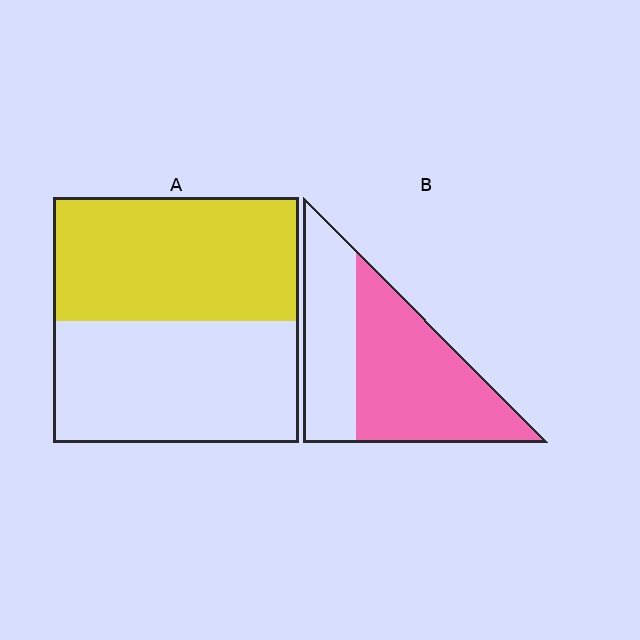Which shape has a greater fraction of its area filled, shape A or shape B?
Shape B.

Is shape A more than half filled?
Roughly half.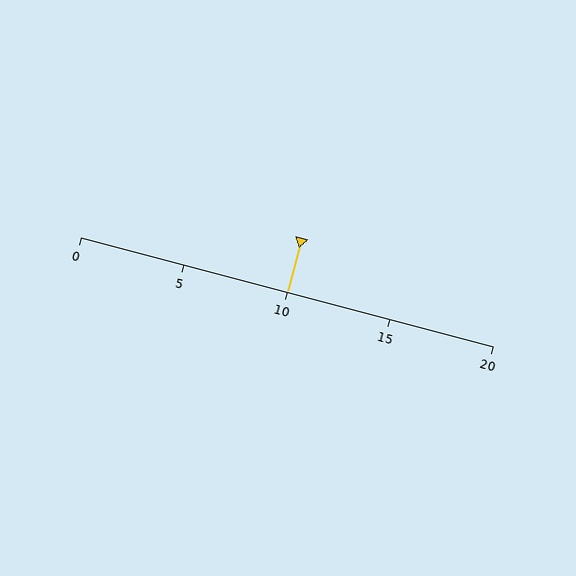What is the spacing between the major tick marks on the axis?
The major ticks are spaced 5 apart.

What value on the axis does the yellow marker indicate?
The marker indicates approximately 10.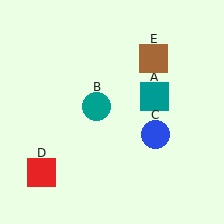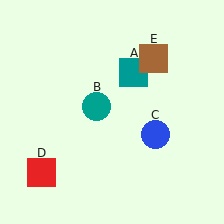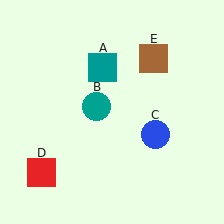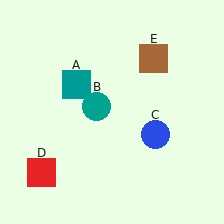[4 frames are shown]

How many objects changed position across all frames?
1 object changed position: teal square (object A).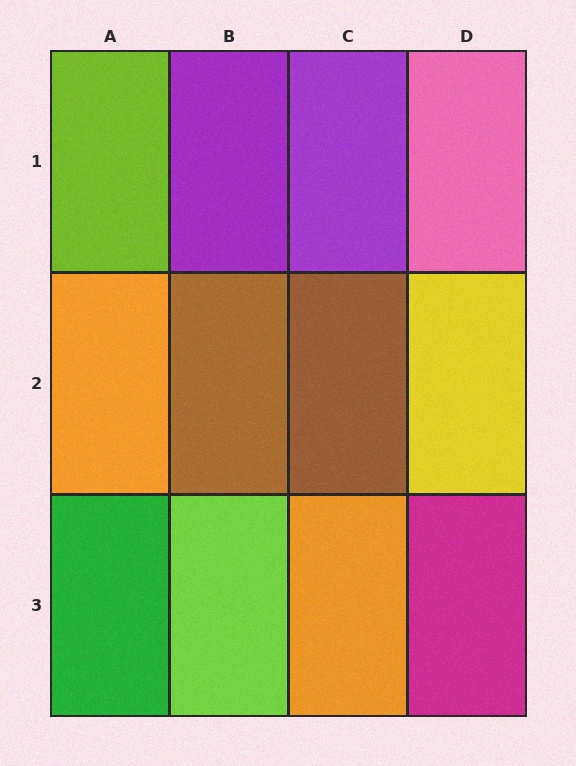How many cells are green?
1 cell is green.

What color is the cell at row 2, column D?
Yellow.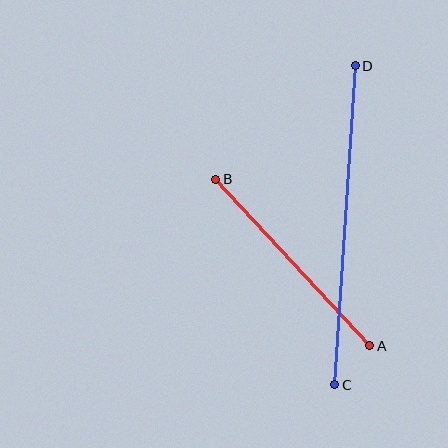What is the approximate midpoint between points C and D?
The midpoint is at approximately (345, 225) pixels.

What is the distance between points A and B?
The distance is approximately 227 pixels.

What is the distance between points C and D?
The distance is approximately 320 pixels.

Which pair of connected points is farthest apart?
Points C and D are farthest apart.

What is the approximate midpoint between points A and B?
The midpoint is at approximately (293, 262) pixels.